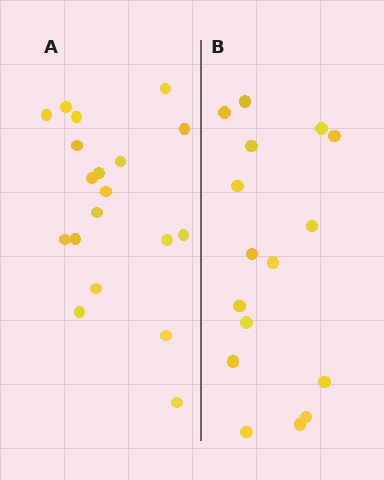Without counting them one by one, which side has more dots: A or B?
Region A (the left region) has more dots.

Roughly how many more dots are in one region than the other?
Region A has just a few more — roughly 2 or 3 more dots than region B.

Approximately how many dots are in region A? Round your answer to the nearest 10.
About 20 dots. (The exact count is 19, which rounds to 20.)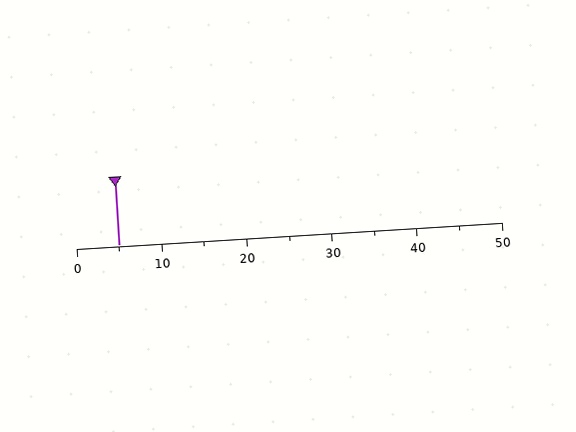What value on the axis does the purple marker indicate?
The marker indicates approximately 5.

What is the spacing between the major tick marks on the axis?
The major ticks are spaced 10 apart.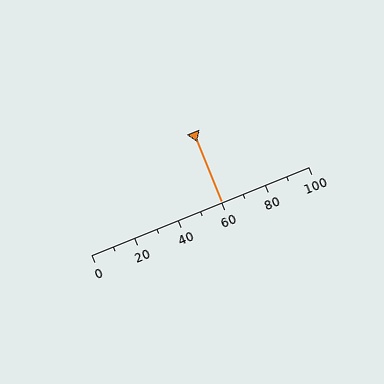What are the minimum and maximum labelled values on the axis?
The axis runs from 0 to 100.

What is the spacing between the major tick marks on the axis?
The major ticks are spaced 20 apart.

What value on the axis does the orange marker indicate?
The marker indicates approximately 60.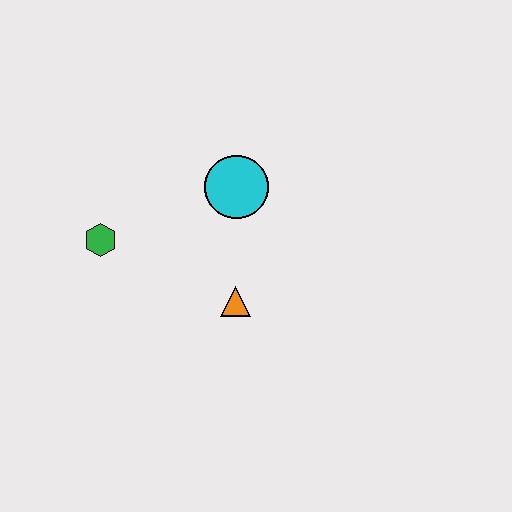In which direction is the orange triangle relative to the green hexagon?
The orange triangle is to the right of the green hexagon.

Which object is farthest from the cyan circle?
The green hexagon is farthest from the cyan circle.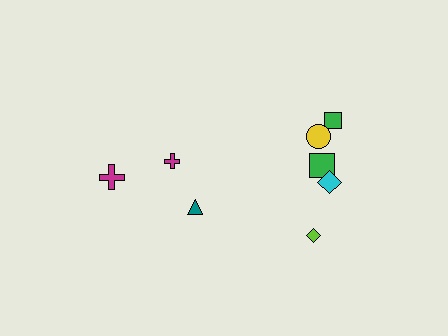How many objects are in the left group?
There are 3 objects.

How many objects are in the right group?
There are 5 objects.